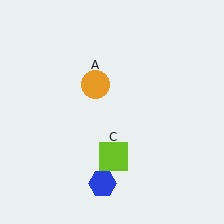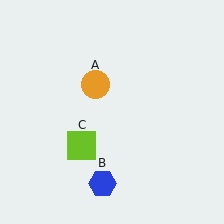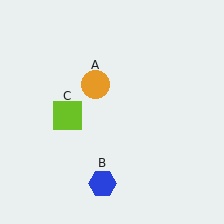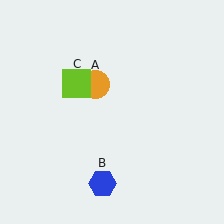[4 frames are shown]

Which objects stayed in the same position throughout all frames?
Orange circle (object A) and blue hexagon (object B) remained stationary.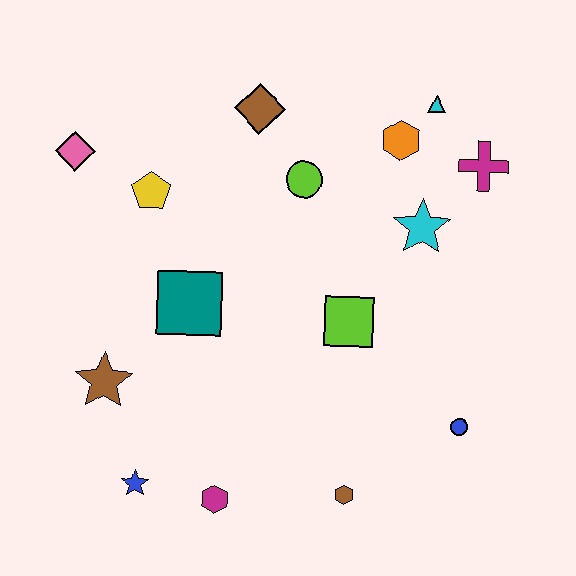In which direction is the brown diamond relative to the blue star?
The brown diamond is above the blue star.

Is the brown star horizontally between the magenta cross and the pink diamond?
Yes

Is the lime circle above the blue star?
Yes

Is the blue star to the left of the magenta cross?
Yes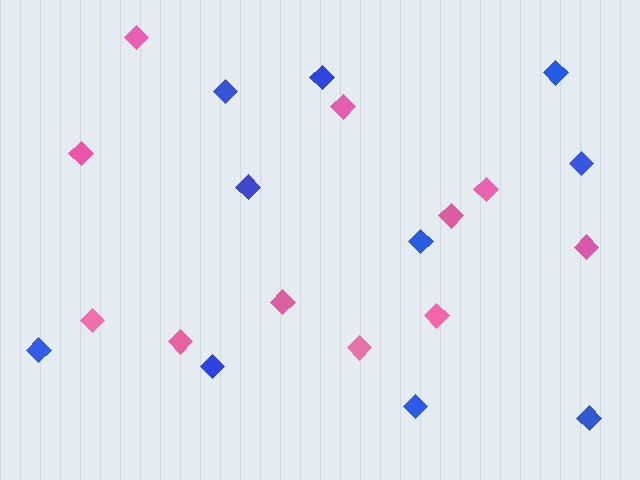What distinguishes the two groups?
There are 2 groups: one group of pink diamonds (11) and one group of blue diamonds (10).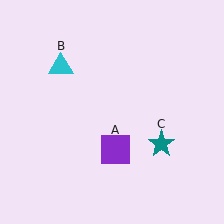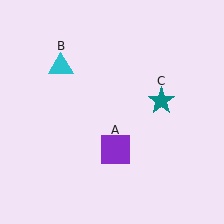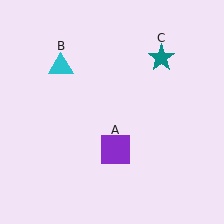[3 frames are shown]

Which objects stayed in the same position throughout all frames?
Purple square (object A) and cyan triangle (object B) remained stationary.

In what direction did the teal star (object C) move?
The teal star (object C) moved up.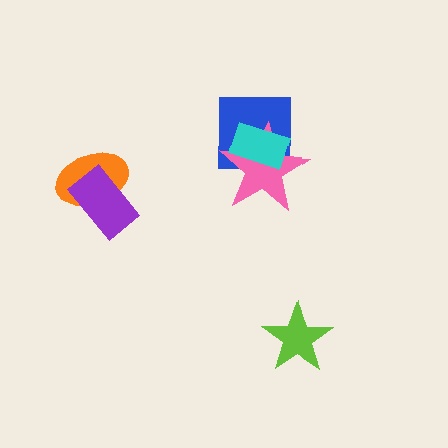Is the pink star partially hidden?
Yes, it is partially covered by another shape.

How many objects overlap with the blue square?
2 objects overlap with the blue square.